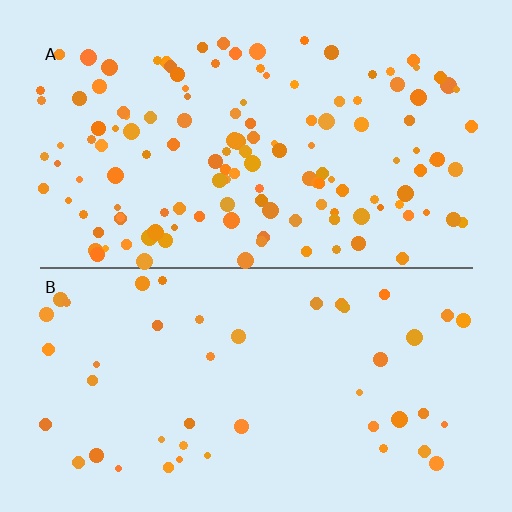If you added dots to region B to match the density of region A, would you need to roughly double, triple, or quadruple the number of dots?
Approximately triple.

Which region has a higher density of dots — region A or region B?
A (the top).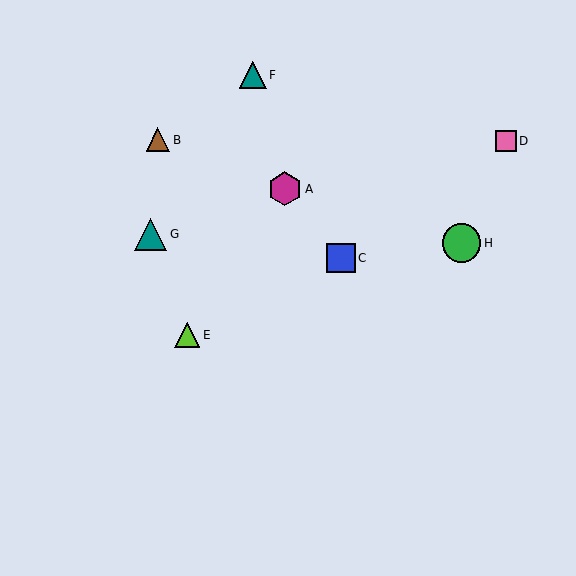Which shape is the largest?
The green circle (labeled H) is the largest.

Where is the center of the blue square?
The center of the blue square is at (341, 258).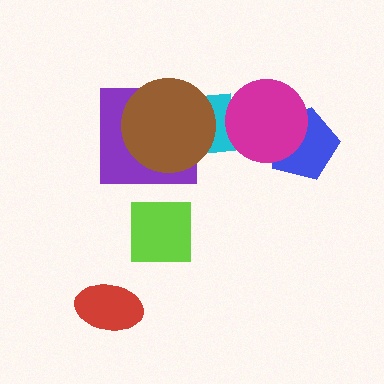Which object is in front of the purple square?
The brown circle is in front of the purple square.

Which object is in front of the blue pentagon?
The magenta circle is in front of the blue pentagon.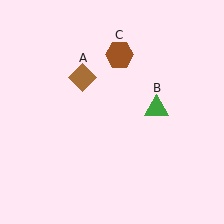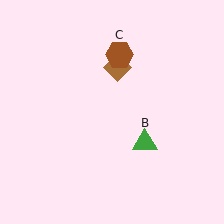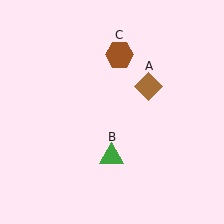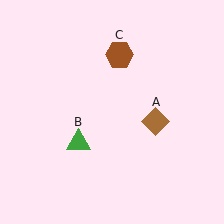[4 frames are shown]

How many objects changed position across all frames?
2 objects changed position: brown diamond (object A), green triangle (object B).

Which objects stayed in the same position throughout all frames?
Brown hexagon (object C) remained stationary.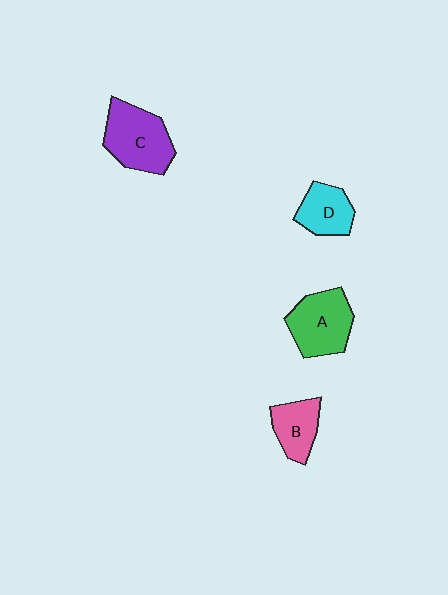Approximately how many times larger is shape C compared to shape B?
Approximately 1.6 times.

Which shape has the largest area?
Shape C (purple).